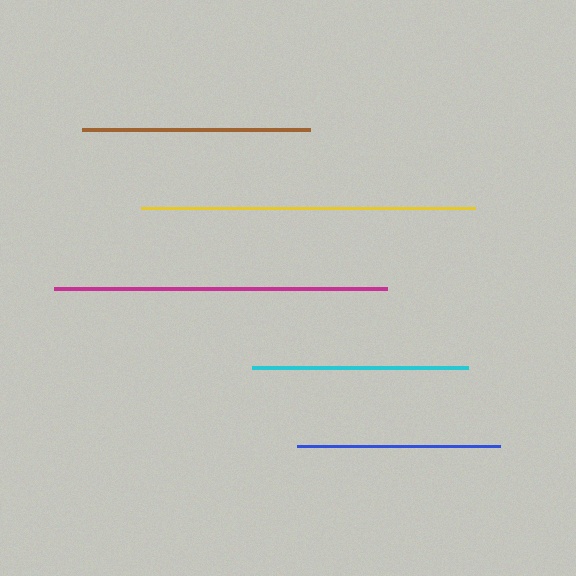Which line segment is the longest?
The yellow line is the longest at approximately 334 pixels.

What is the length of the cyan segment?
The cyan segment is approximately 216 pixels long.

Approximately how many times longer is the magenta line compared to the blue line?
The magenta line is approximately 1.6 times the length of the blue line.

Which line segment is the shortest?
The blue line is the shortest at approximately 204 pixels.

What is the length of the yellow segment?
The yellow segment is approximately 334 pixels long.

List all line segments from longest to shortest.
From longest to shortest: yellow, magenta, brown, cyan, blue.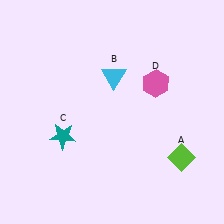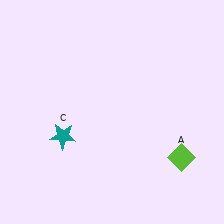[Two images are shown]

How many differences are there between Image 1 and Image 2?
There are 2 differences between the two images.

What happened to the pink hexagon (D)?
The pink hexagon (D) was removed in Image 2. It was in the top-right area of Image 1.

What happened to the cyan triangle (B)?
The cyan triangle (B) was removed in Image 2. It was in the top-right area of Image 1.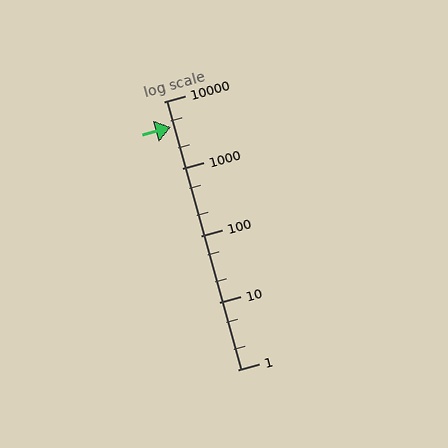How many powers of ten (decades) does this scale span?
The scale spans 4 decades, from 1 to 10000.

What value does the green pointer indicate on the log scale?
The pointer indicates approximately 4100.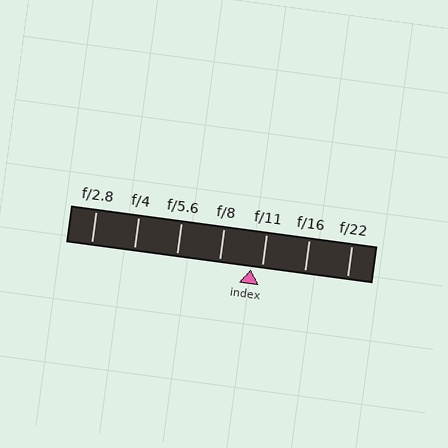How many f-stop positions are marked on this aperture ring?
There are 7 f-stop positions marked.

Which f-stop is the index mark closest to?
The index mark is closest to f/11.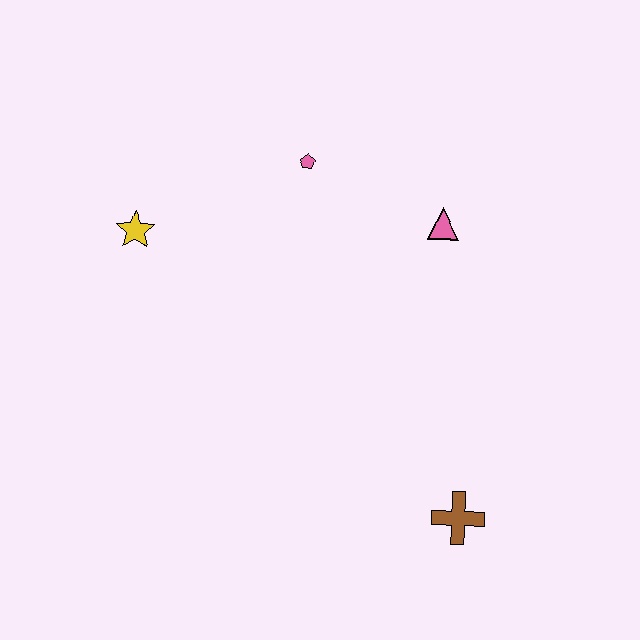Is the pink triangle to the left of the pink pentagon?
No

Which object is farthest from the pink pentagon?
The brown cross is farthest from the pink pentagon.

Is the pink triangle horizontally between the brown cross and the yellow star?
Yes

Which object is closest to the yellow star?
The pink pentagon is closest to the yellow star.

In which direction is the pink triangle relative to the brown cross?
The pink triangle is above the brown cross.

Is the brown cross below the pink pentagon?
Yes